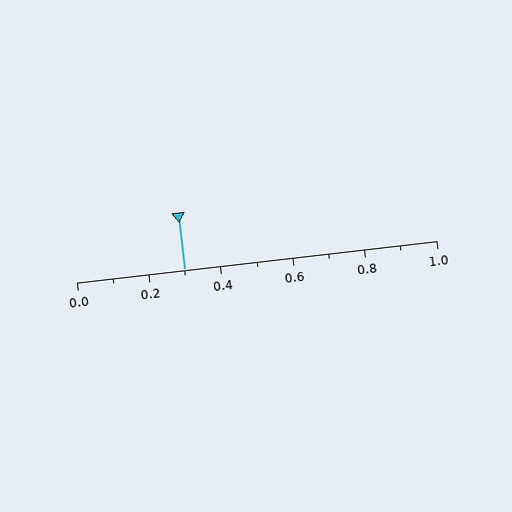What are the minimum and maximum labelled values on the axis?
The axis runs from 0.0 to 1.0.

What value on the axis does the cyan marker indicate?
The marker indicates approximately 0.3.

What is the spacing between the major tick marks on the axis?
The major ticks are spaced 0.2 apart.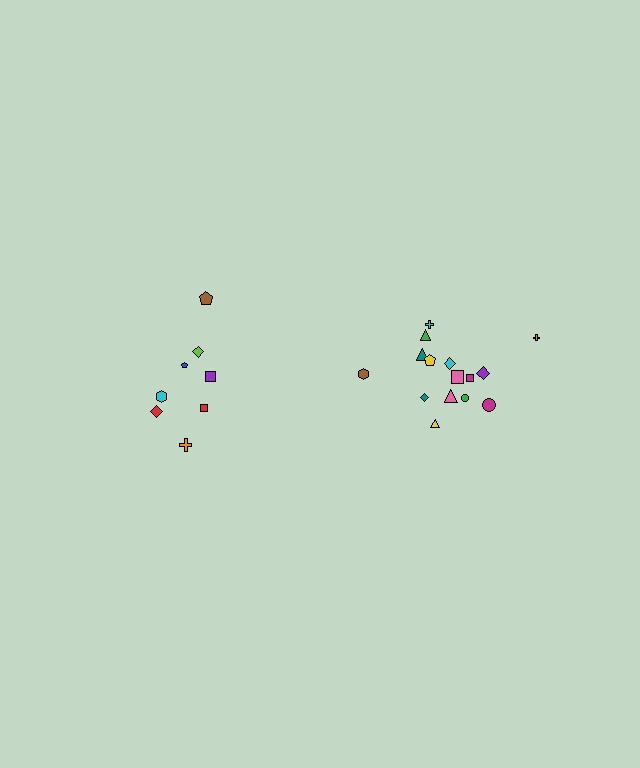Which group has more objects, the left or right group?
The right group.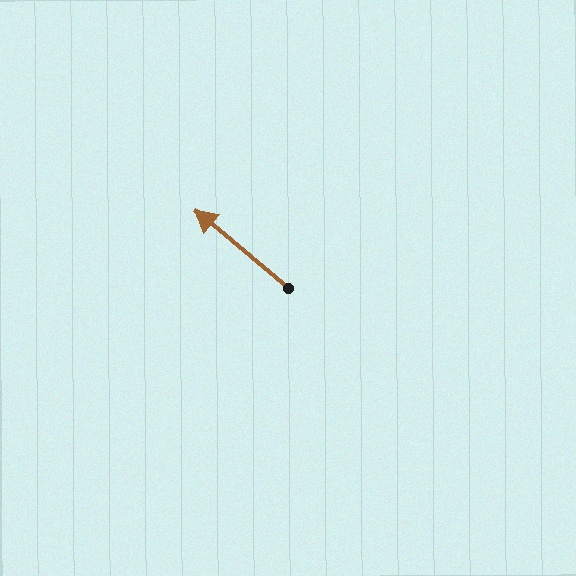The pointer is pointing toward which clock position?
Roughly 10 o'clock.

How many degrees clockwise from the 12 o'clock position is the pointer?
Approximately 310 degrees.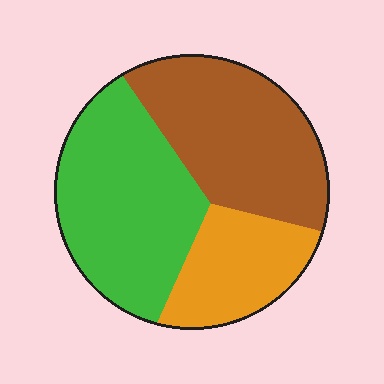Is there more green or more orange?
Green.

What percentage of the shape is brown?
Brown takes up about three eighths (3/8) of the shape.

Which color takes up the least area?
Orange, at roughly 20%.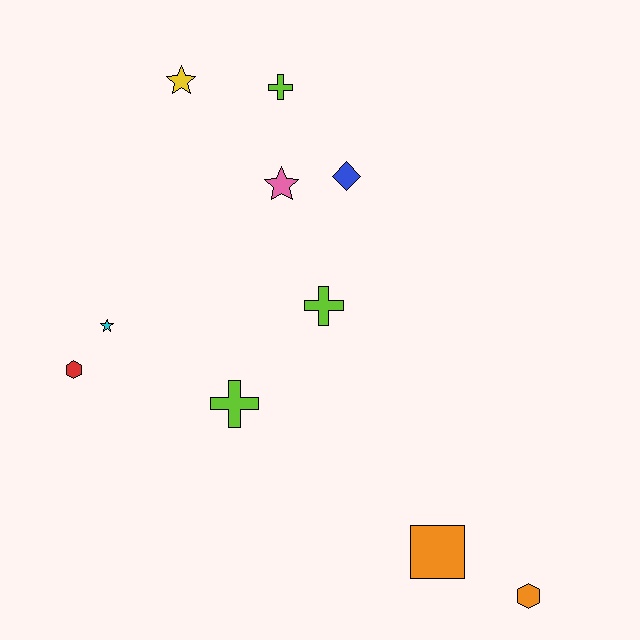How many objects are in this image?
There are 10 objects.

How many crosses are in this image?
There are 3 crosses.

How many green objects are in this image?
There are no green objects.